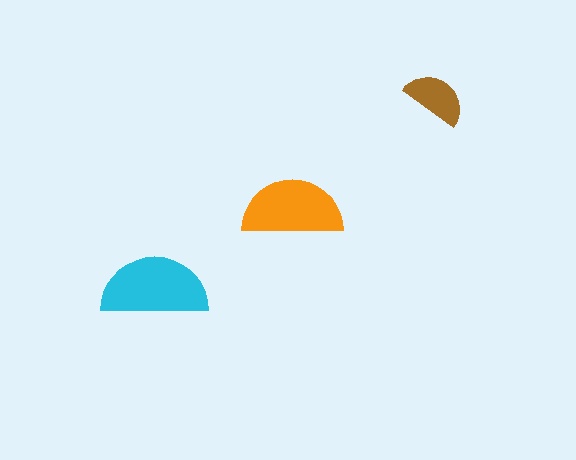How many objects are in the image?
There are 3 objects in the image.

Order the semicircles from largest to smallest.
the cyan one, the orange one, the brown one.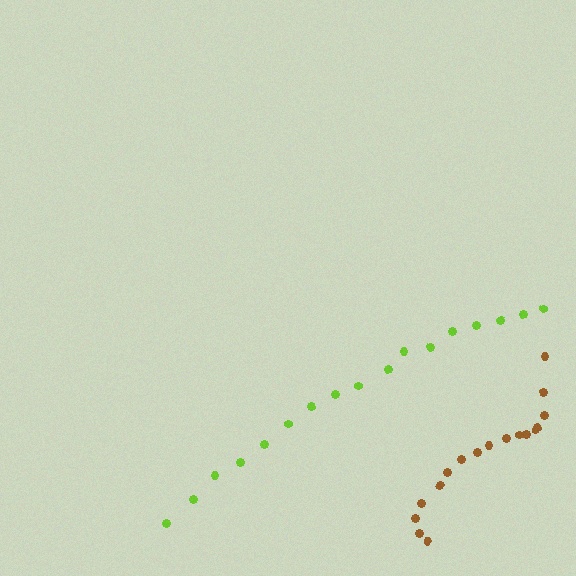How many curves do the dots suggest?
There are 2 distinct paths.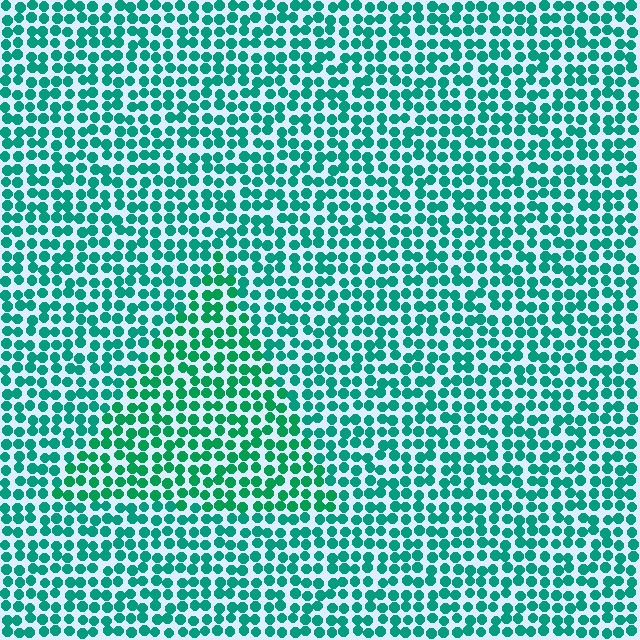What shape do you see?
I see a triangle.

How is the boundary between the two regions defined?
The boundary is defined purely by a slight shift in hue (about 18 degrees). Spacing, size, and orientation are identical on both sides.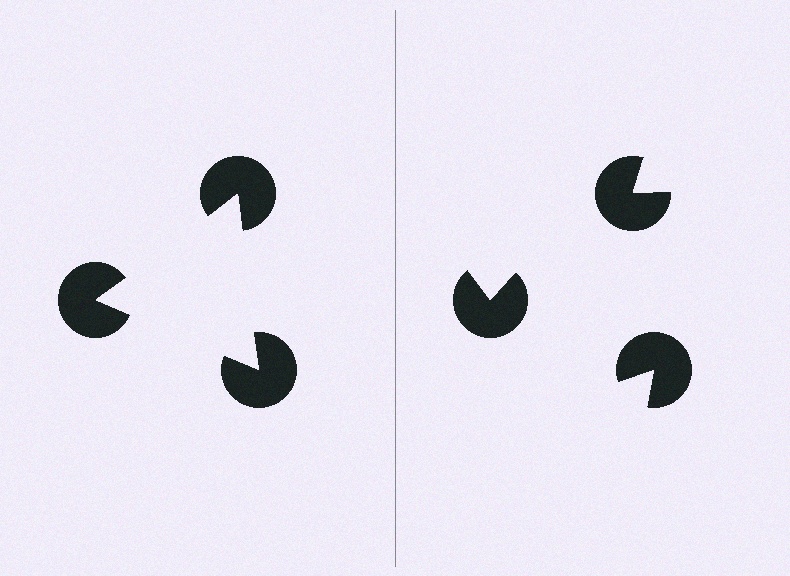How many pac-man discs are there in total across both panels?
6 — 3 on each side.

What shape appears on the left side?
An illusory triangle.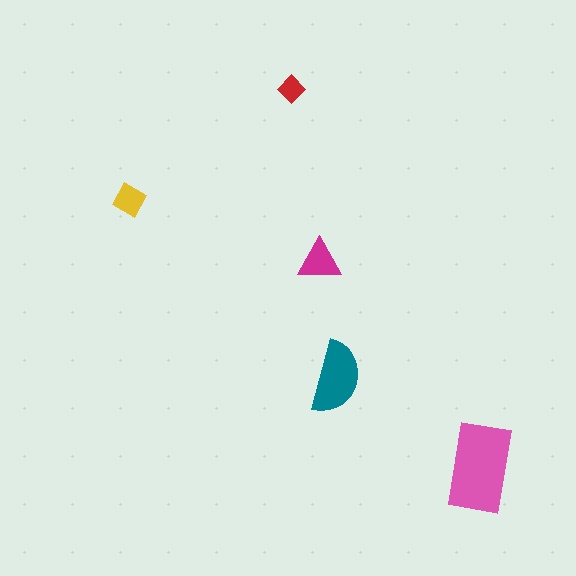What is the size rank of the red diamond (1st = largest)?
5th.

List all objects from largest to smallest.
The pink rectangle, the teal semicircle, the magenta triangle, the yellow square, the red diamond.